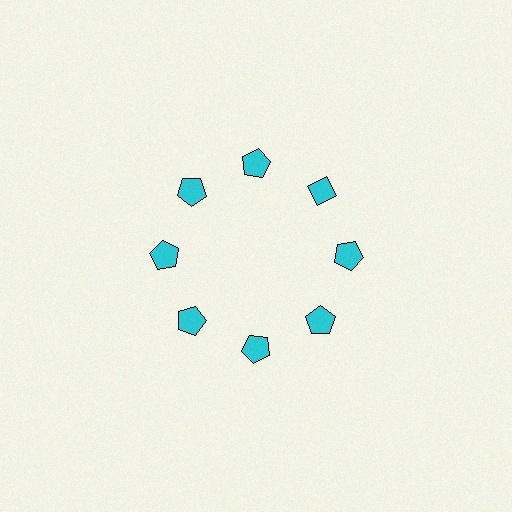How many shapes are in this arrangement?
There are 8 shapes arranged in a ring pattern.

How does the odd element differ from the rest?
It has a different shape: diamond instead of pentagon.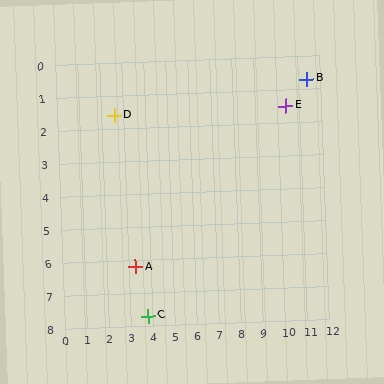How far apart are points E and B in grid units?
Points E and B are about 1.3 grid units apart.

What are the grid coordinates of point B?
Point B is at approximately (11.4, 0.7).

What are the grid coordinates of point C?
Point C is at approximately (3.8, 7.7).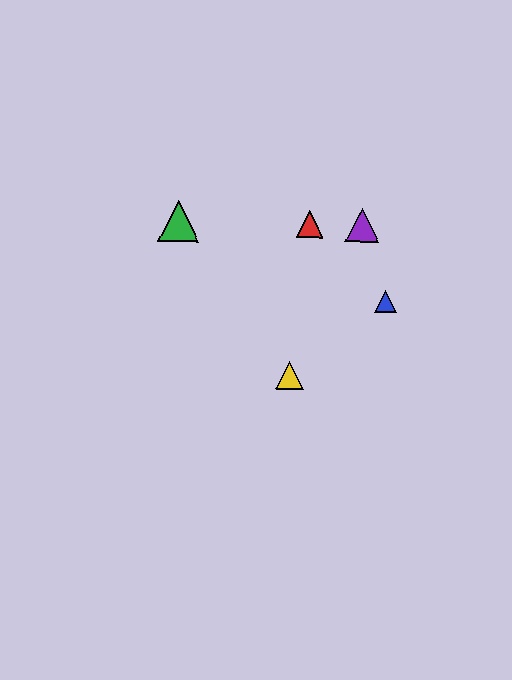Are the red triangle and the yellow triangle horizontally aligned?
No, the red triangle is at y≈224 and the yellow triangle is at y≈375.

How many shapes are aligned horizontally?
3 shapes (the red triangle, the green triangle, the purple triangle) are aligned horizontally.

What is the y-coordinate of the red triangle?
The red triangle is at y≈224.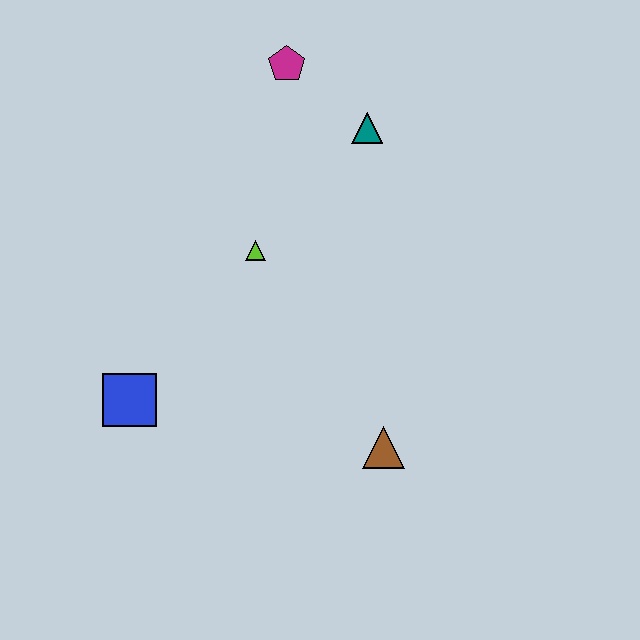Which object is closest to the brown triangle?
The lime triangle is closest to the brown triangle.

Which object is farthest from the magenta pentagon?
The brown triangle is farthest from the magenta pentagon.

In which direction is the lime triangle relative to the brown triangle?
The lime triangle is above the brown triangle.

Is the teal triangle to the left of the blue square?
No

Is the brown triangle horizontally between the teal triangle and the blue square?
No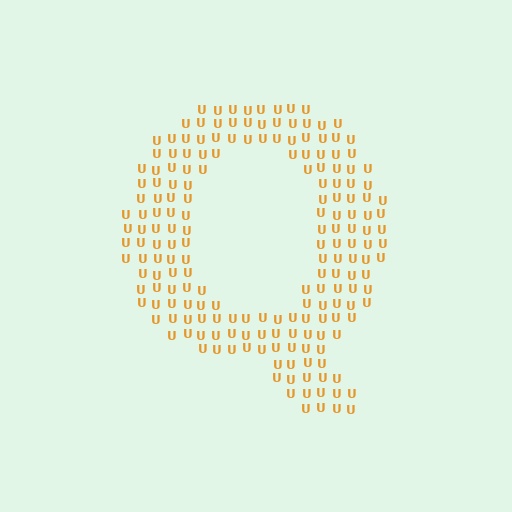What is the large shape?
The large shape is the letter Q.